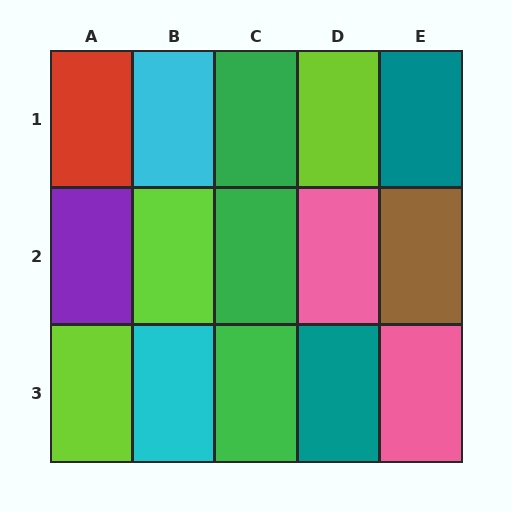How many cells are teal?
2 cells are teal.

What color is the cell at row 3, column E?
Pink.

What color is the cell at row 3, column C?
Green.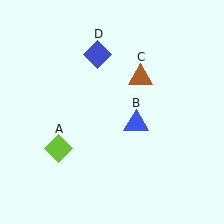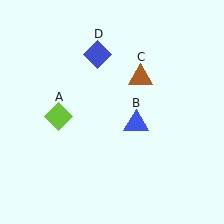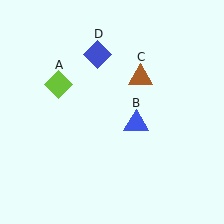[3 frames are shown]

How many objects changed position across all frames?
1 object changed position: lime diamond (object A).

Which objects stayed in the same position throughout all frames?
Blue triangle (object B) and brown triangle (object C) and blue diamond (object D) remained stationary.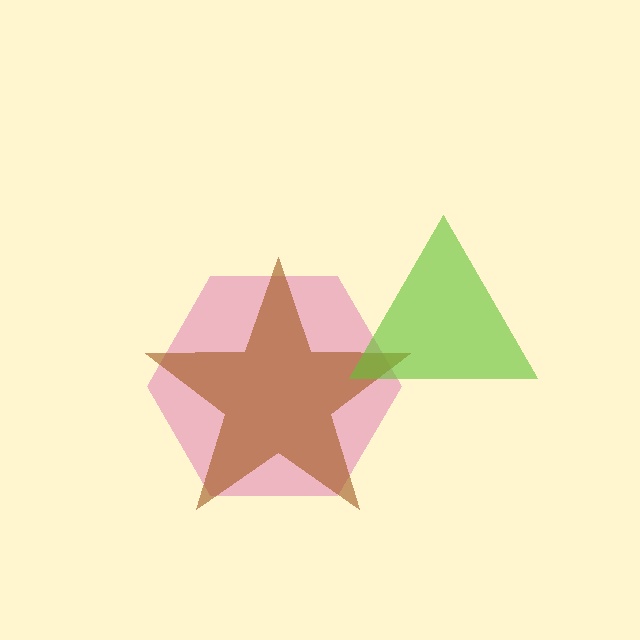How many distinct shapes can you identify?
There are 3 distinct shapes: a pink hexagon, a brown star, a lime triangle.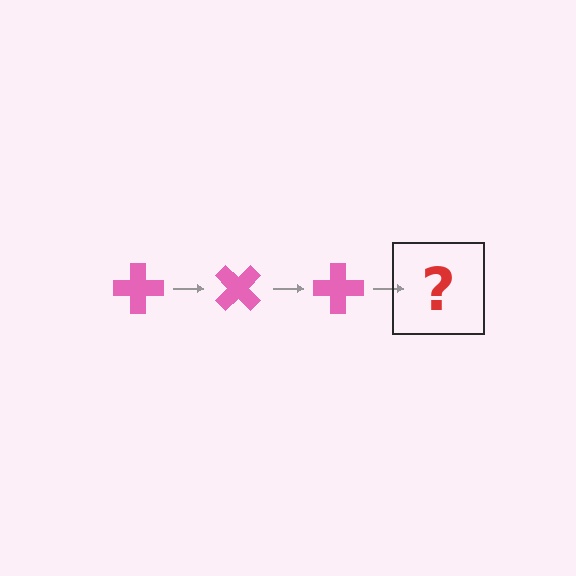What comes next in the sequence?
The next element should be a pink cross rotated 135 degrees.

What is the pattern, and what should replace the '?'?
The pattern is that the cross rotates 45 degrees each step. The '?' should be a pink cross rotated 135 degrees.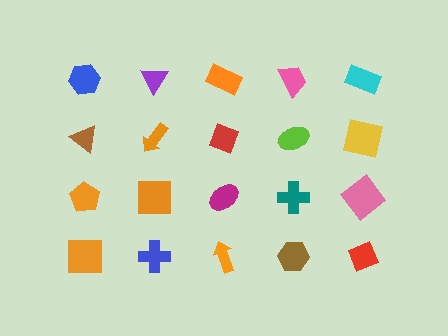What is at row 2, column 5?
A yellow square.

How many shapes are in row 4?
5 shapes.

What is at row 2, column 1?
A brown triangle.